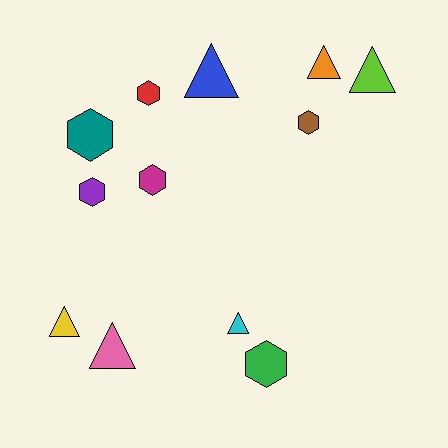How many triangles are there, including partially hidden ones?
There are 6 triangles.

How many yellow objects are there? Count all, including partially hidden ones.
There is 1 yellow object.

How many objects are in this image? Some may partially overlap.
There are 12 objects.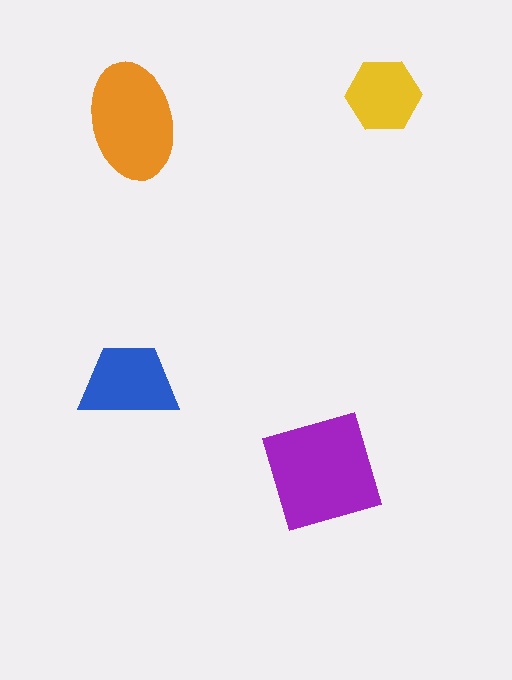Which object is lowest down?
The purple square is bottommost.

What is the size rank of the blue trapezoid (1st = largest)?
3rd.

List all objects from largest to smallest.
The purple square, the orange ellipse, the blue trapezoid, the yellow hexagon.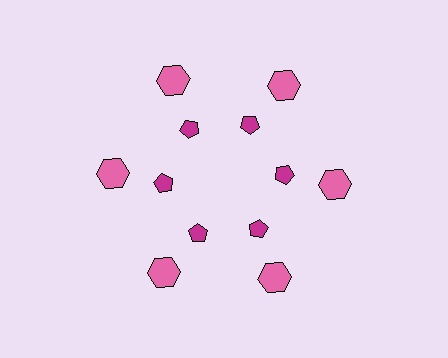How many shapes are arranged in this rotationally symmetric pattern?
There are 12 shapes, arranged in 6 groups of 2.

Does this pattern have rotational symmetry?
Yes, this pattern has 6-fold rotational symmetry. It looks the same after rotating 60 degrees around the center.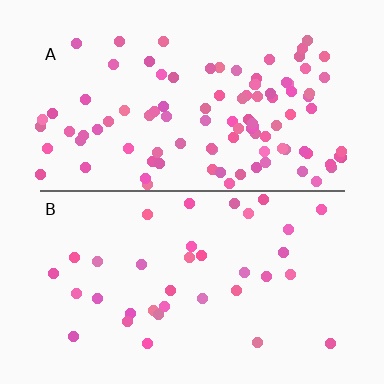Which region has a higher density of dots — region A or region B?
A (the top).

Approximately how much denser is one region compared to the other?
Approximately 2.9× — region A over region B.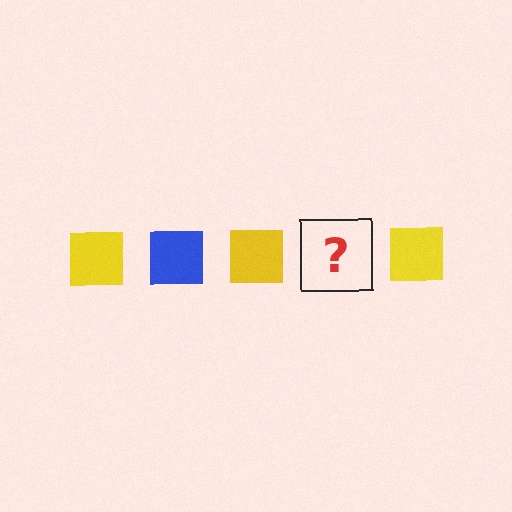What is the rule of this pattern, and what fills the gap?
The rule is that the pattern cycles through yellow, blue squares. The gap should be filled with a blue square.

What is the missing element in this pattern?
The missing element is a blue square.